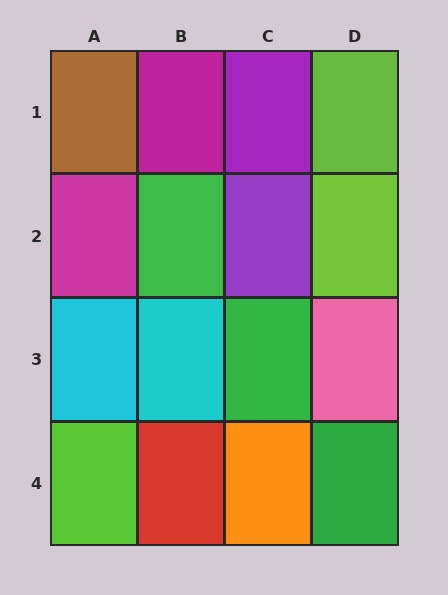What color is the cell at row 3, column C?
Green.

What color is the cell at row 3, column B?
Cyan.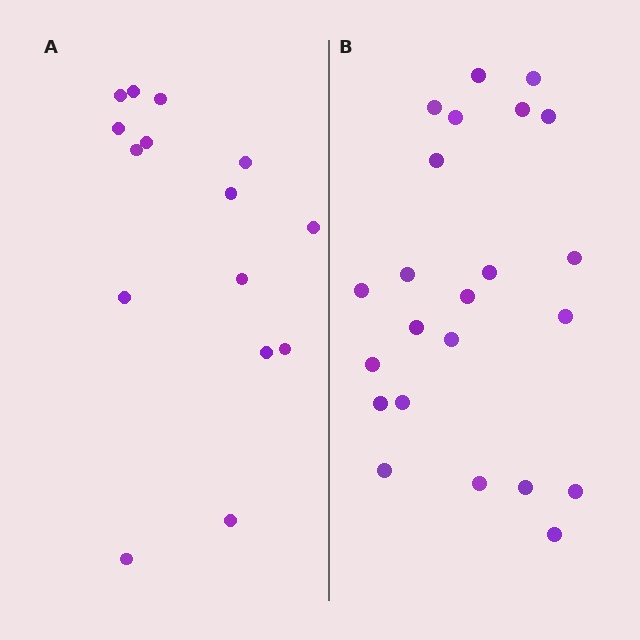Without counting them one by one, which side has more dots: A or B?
Region B (the right region) has more dots.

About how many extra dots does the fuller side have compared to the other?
Region B has roughly 8 or so more dots than region A.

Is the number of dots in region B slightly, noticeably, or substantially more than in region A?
Region B has substantially more. The ratio is roughly 1.5 to 1.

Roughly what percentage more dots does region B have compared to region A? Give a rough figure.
About 55% more.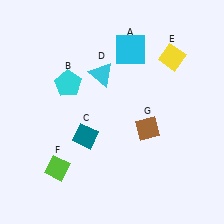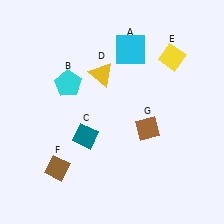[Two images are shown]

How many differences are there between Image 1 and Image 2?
There are 2 differences between the two images.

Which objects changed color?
D changed from cyan to yellow. F changed from lime to brown.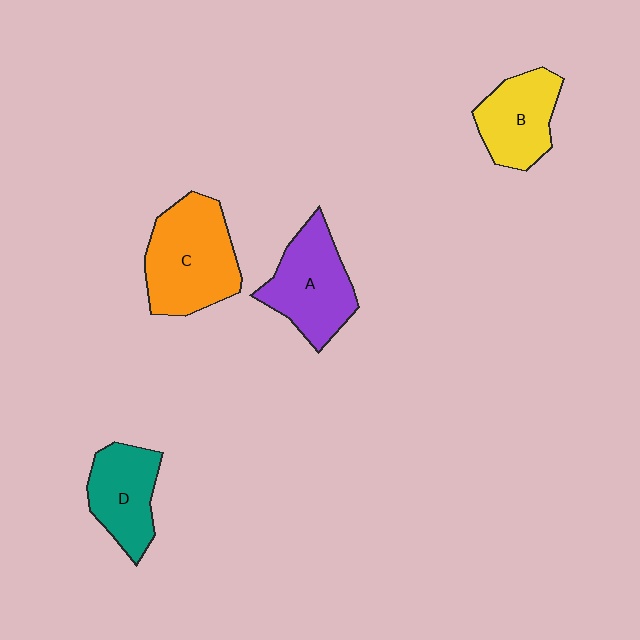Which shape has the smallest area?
Shape D (teal).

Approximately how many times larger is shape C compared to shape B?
Approximately 1.4 times.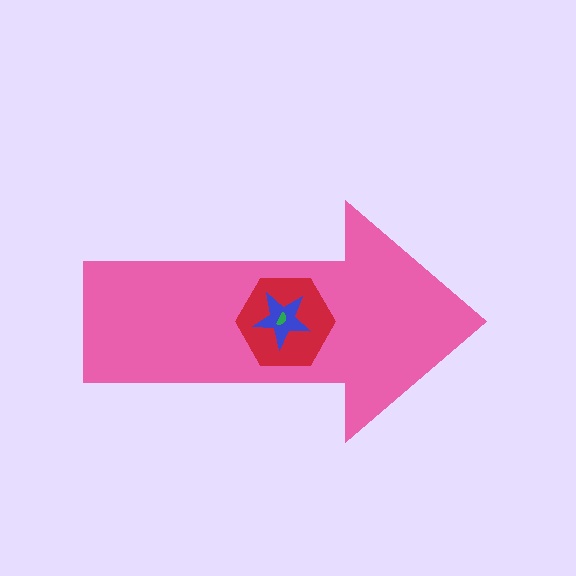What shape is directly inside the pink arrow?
The red hexagon.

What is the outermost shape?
The pink arrow.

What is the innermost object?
The green semicircle.